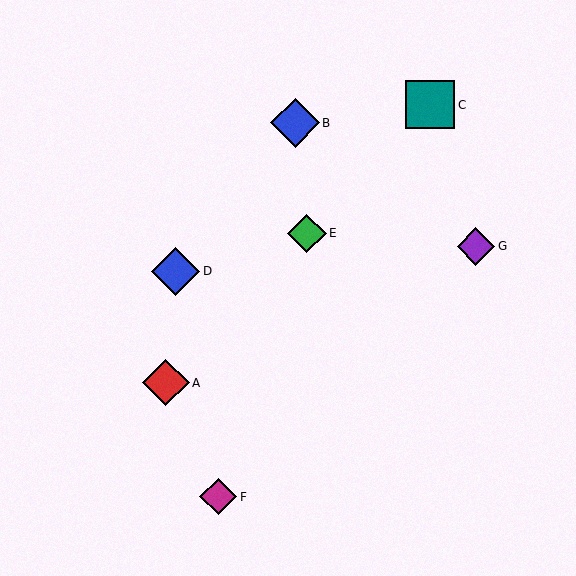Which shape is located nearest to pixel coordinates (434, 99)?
The teal square (labeled C) at (430, 105) is nearest to that location.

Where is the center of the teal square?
The center of the teal square is at (430, 105).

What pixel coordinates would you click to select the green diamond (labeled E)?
Click at (307, 233) to select the green diamond E.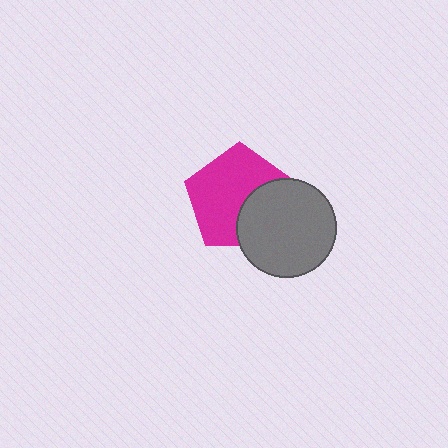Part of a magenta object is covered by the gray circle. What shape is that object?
It is a pentagon.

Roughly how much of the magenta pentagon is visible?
Most of it is visible (roughly 65%).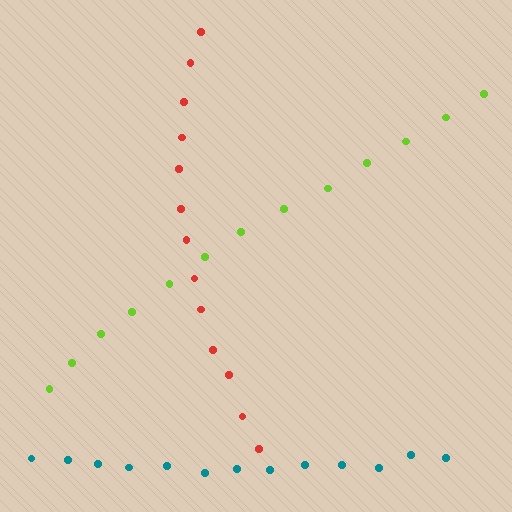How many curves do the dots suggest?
There are 3 distinct paths.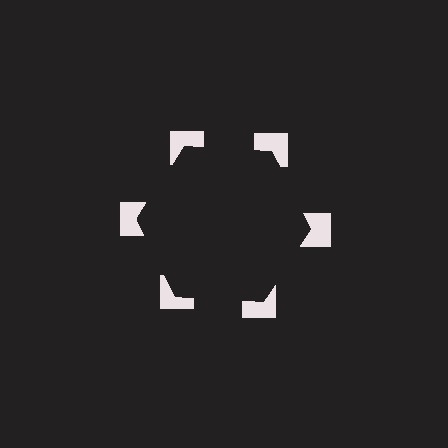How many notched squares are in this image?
There are 6 — one at each vertex of the illusory hexagon.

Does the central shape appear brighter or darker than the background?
It typically appears slightly darker than the background, even though no actual brightness change is drawn.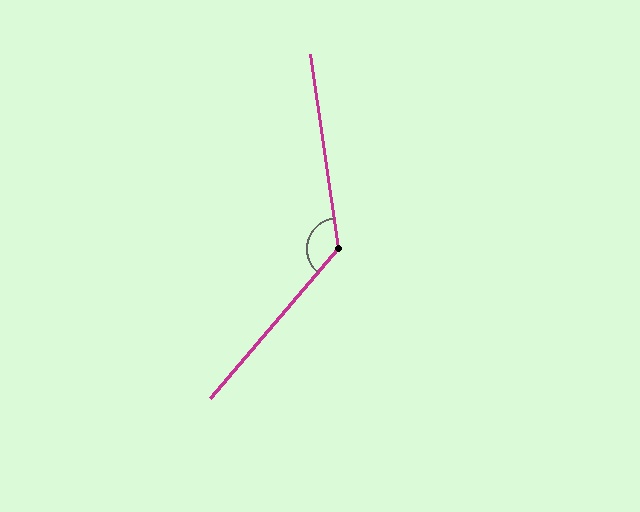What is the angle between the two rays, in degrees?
Approximately 131 degrees.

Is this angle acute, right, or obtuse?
It is obtuse.